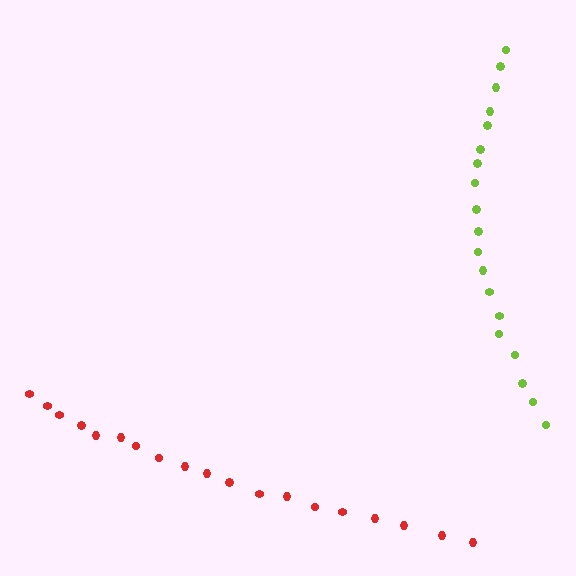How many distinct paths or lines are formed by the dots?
There are 2 distinct paths.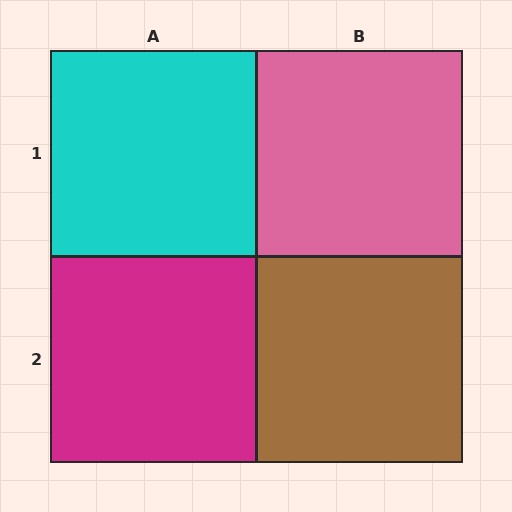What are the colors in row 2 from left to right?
Magenta, brown.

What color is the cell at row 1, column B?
Pink.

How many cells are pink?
1 cell is pink.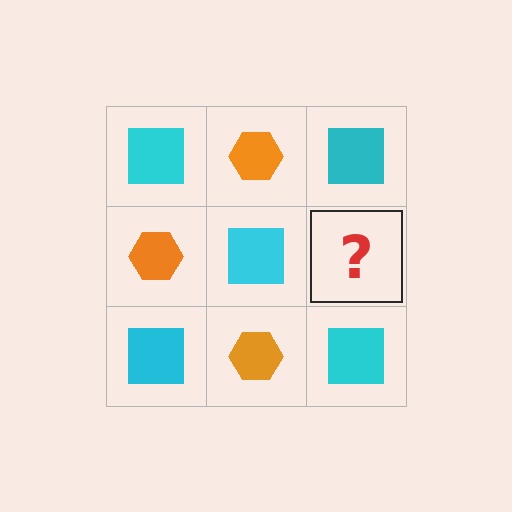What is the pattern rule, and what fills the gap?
The rule is that it alternates cyan square and orange hexagon in a checkerboard pattern. The gap should be filled with an orange hexagon.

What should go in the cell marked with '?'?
The missing cell should contain an orange hexagon.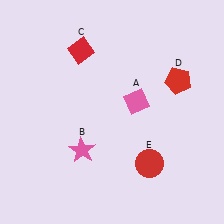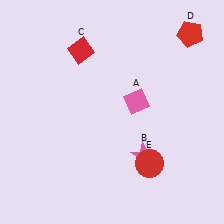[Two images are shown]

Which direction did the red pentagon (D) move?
The red pentagon (D) moved up.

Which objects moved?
The objects that moved are: the pink star (B), the red pentagon (D).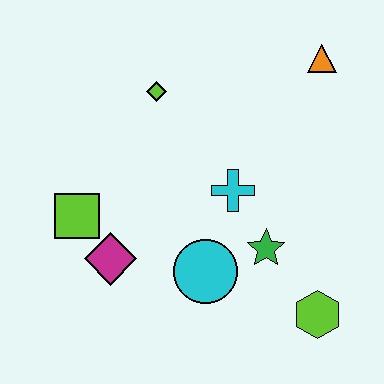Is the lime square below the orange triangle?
Yes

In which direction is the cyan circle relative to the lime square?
The cyan circle is to the right of the lime square.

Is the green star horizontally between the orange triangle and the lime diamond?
Yes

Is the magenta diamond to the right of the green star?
No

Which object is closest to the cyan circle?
The green star is closest to the cyan circle.